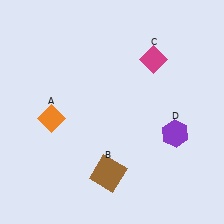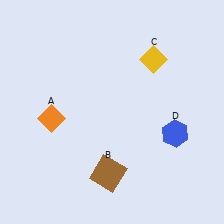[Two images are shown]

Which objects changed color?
C changed from magenta to yellow. D changed from purple to blue.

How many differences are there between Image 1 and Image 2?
There are 2 differences between the two images.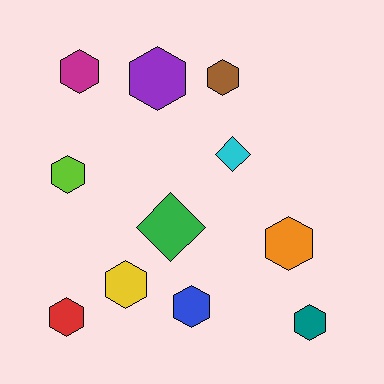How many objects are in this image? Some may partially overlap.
There are 11 objects.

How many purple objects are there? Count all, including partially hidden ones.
There is 1 purple object.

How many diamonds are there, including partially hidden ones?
There are 2 diamonds.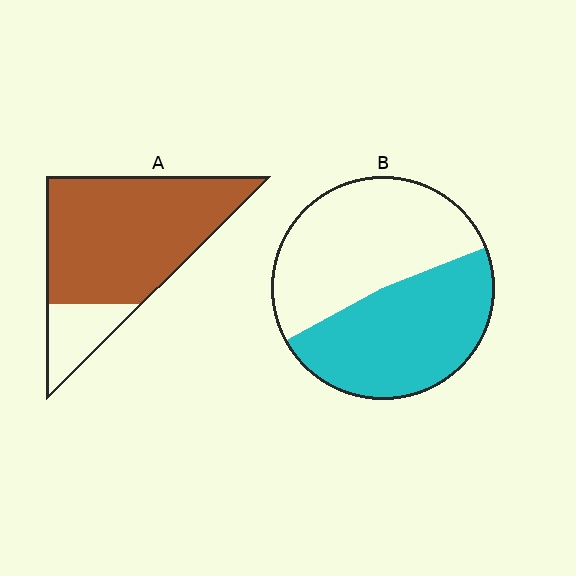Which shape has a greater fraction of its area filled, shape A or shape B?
Shape A.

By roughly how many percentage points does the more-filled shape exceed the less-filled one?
By roughly 35 percentage points (A over B).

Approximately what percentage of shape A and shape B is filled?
A is approximately 80% and B is approximately 50%.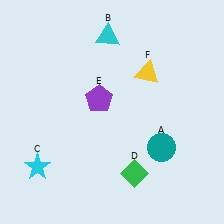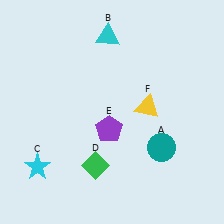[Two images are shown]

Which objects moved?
The objects that moved are: the green diamond (D), the purple pentagon (E), the yellow triangle (F).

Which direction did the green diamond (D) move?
The green diamond (D) moved left.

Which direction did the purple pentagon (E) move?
The purple pentagon (E) moved down.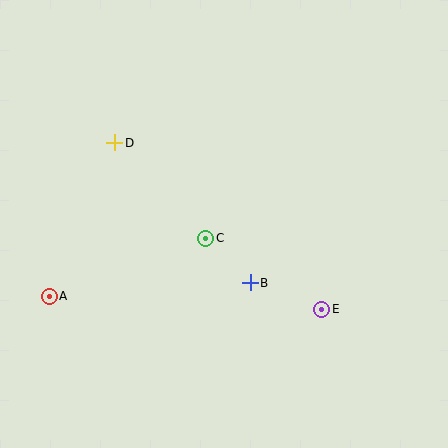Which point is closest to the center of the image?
Point C at (206, 238) is closest to the center.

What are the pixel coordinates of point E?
Point E is at (322, 309).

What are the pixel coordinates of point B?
Point B is at (250, 283).